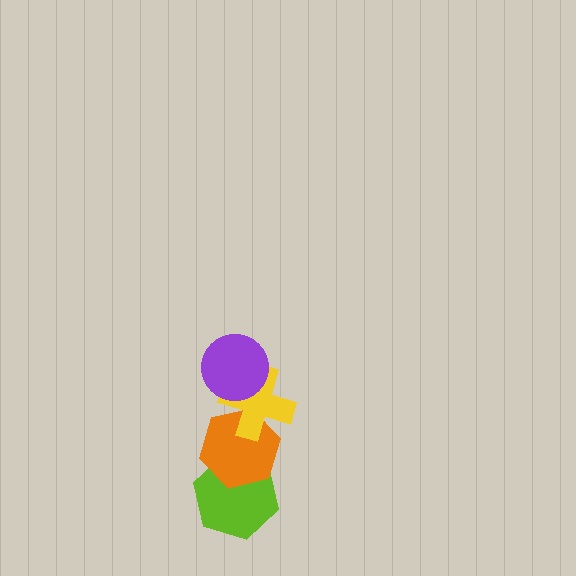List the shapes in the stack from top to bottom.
From top to bottom: the purple circle, the yellow cross, the orange hexagon, the lime hexagon.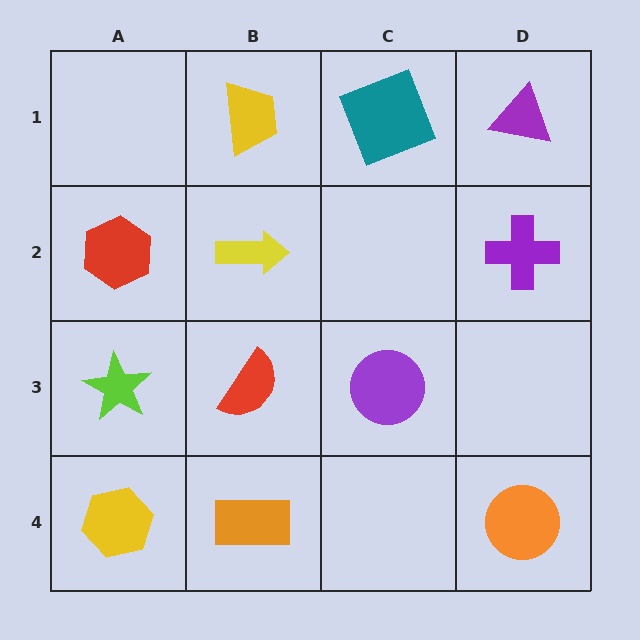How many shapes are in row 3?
3 shapes.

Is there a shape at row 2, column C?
No, that cell is empty.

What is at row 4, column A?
A yellow hexagon.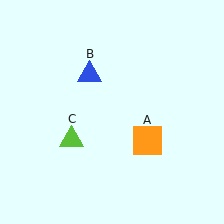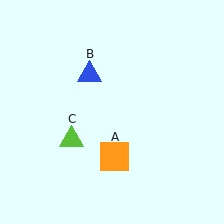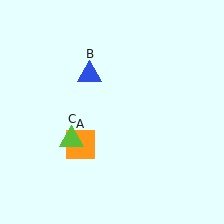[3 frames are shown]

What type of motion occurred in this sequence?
The orange square (object A) rotated clockwise around the center of the scene.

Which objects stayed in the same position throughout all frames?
Blue triangle (object B) and lime triangle (object C) remained stationary.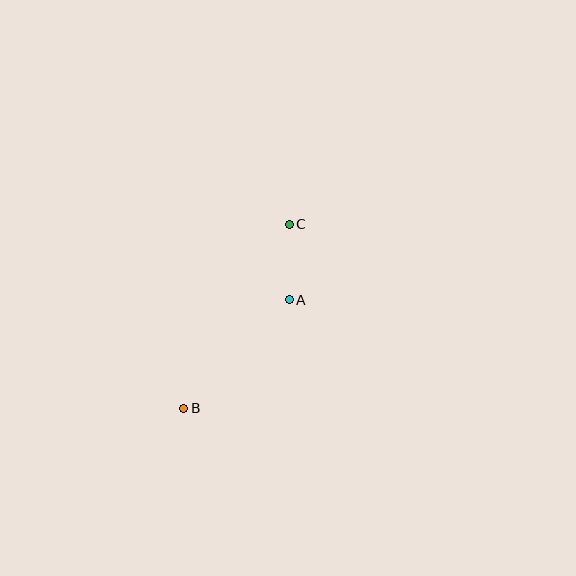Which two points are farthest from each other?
Points B and C are farthest from each other.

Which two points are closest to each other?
Points A and C are closest to each other.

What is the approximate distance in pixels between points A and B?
The distance between A and B is approximately 151 pixels.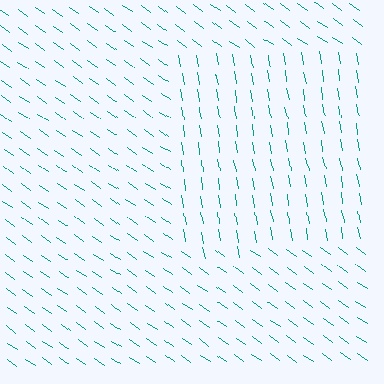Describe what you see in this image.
The image is filled with small teal line segments. A rectangle region in the image has lines oriented differently from the surrounding lines, creating a visible texture boundary.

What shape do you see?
I see a rectangle.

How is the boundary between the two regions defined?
The boundary is defined purely by a change in line orientation (approximately 45 degrees difference). All lines are the same color and thickness.